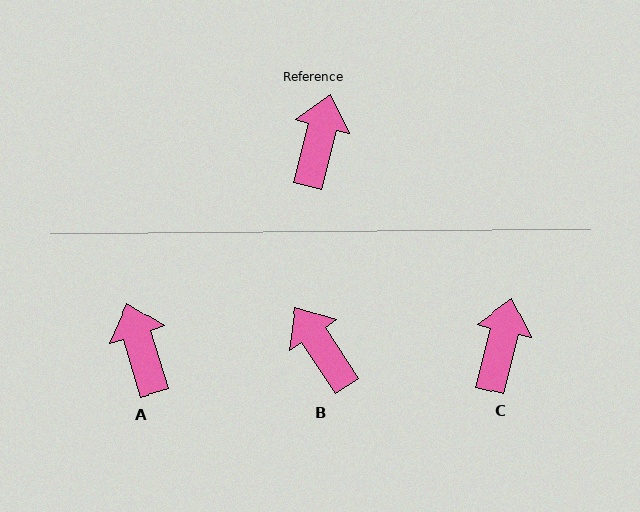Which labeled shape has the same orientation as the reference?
C.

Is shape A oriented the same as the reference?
No, it is off by about 31 degrees.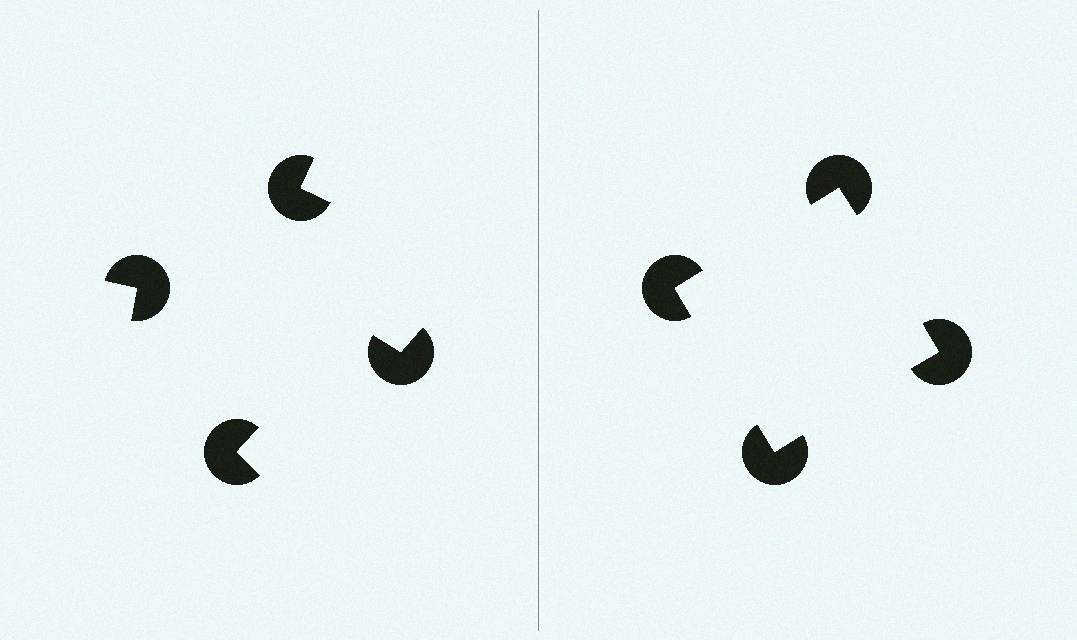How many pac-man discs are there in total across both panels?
8 — 4 on each side.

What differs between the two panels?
The pac-man discs are positioned identically on both sides; only the wedge orientations differ. On the right they align to a square; on the left they are misaligned.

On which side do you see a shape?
An illusory square appears on the right side. On the left side the wedge cuts are rotated, so no coherent shape forms.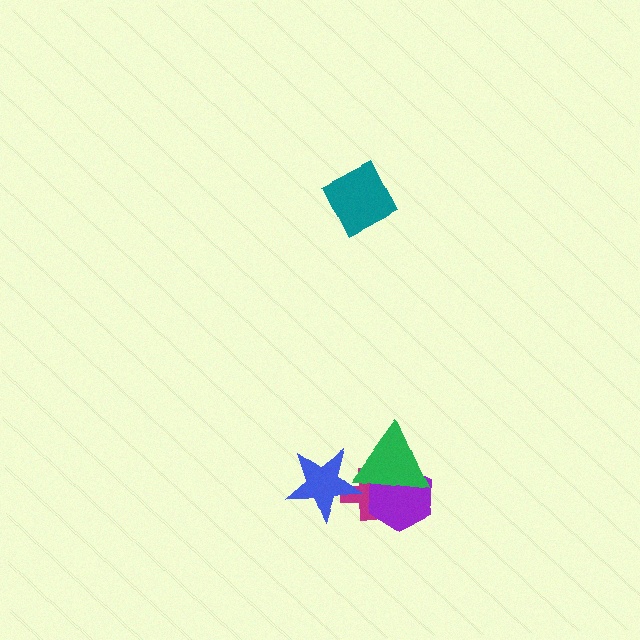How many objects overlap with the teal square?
0 objects overlap with the teal square.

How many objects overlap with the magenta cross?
3 objects overlap with the magenta cross.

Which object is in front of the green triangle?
The blue star is in front of the green triangle.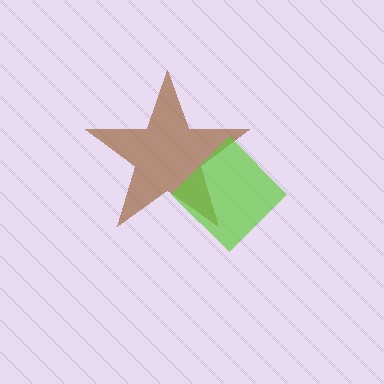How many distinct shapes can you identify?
There are 2 distinct shapes: a brown star, a lime diamond.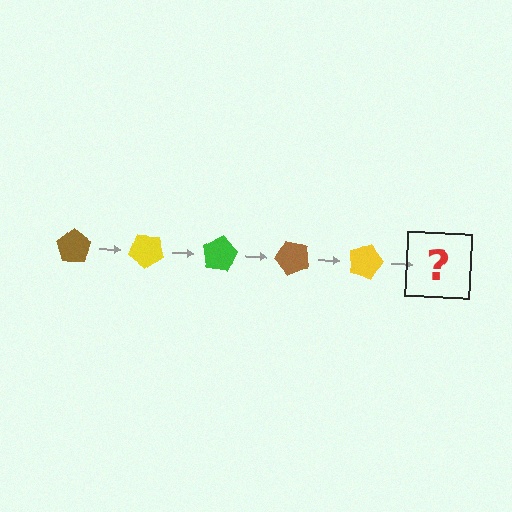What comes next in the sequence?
The next element should be a green pentagon, rotated 200 degrees from the start.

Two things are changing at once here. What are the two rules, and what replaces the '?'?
The two rules are that it rotates 40 degrees each step and the color cycles through brown, yellow, and green. The '?' should be a green pentagon, rotated 200 degrees from the start.